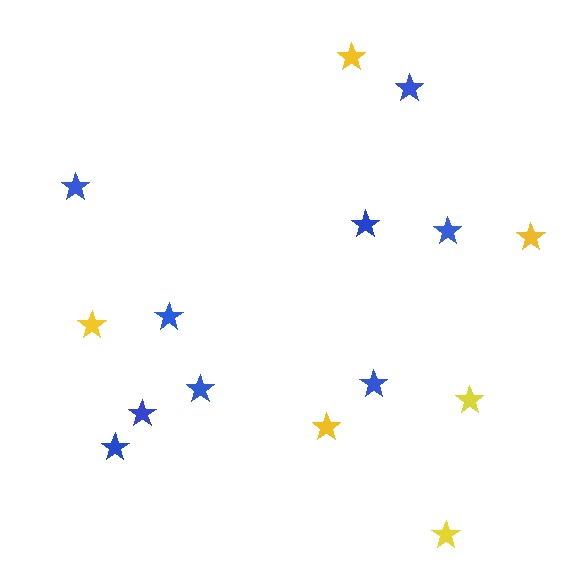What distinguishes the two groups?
There are 2 groups: one group of yellow stars (6) and one group of blue stars (9).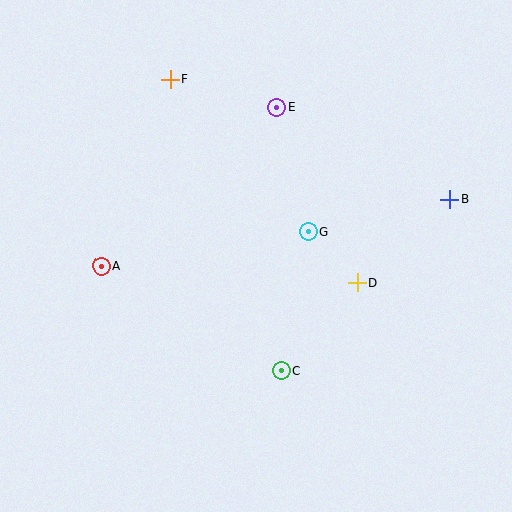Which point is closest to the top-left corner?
Point F is closest to the top-left corner.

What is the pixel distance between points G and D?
The distance between G and D is 71 pixels.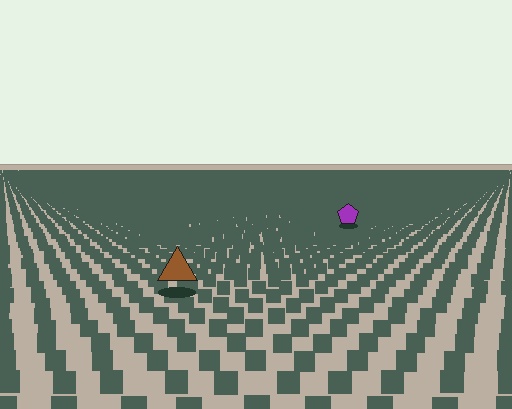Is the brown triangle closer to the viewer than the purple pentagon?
Yes. The brown triangle is closer — you can tell from the texture gradient: the ground texture is coarser near it.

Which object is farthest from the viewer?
The purple pentagon is farthest from the viewer. It appears smaller and the ground texture around it is denser.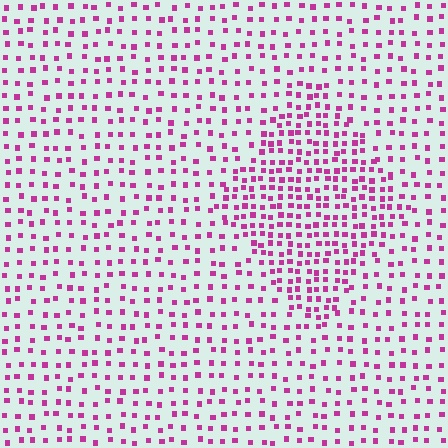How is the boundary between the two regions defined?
The boundary is defined by a change in element density (approximately 1.9x ratio). All elements are the same color, size, and shape.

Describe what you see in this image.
The image contains small magenta elements arranged at two different densities. A diamond-shaped region is visible where the elements are more densely packed than the surrounding area.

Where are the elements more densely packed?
The elements are more densely packed inside the diamond boundary.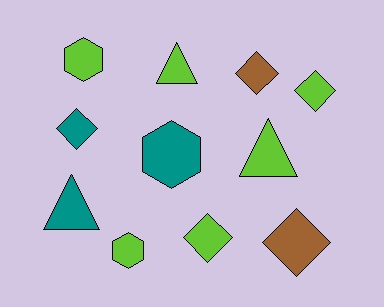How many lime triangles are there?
There are 2 lime triangles.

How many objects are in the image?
There are 11 objects.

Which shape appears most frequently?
Diamond, with 5 objects.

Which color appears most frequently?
Lime, with 6 objects.